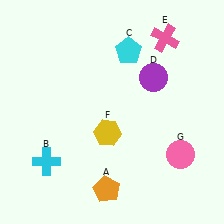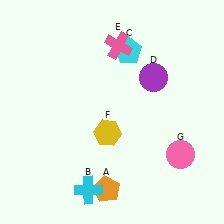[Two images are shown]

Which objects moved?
The objects that moved are: the cyan cross (B), the pink cross (E).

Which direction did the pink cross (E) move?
The pink cross (E) moved left.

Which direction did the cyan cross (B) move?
The cyan cross (B) moved right.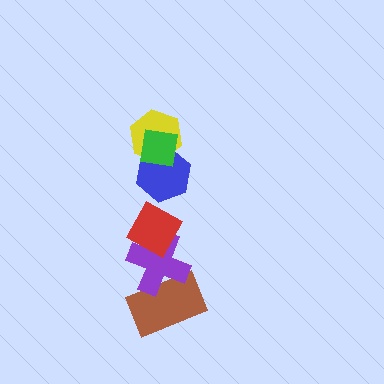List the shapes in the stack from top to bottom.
From top to bottom: the green square, the yellow hexagon, the blue hexagon, the red diamond, the purple cross, the brown rectangle.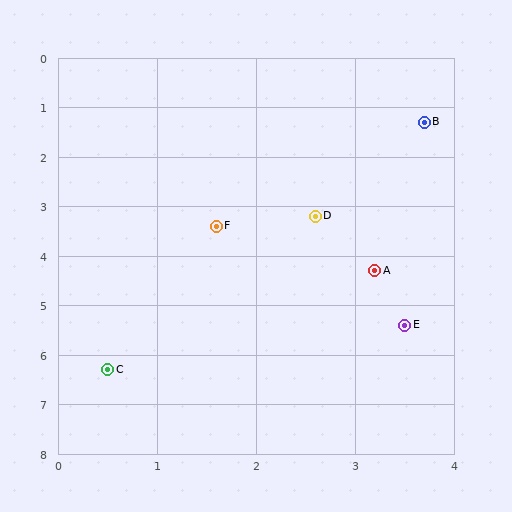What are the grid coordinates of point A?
Point A is at approximately (3.2, 4.3).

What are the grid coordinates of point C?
Point C is at approximately (0.5, 6.3).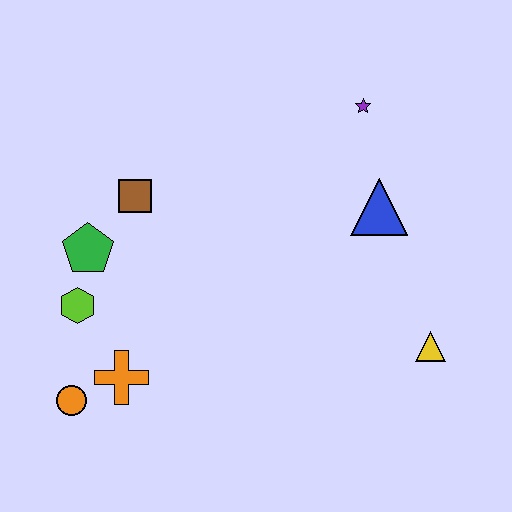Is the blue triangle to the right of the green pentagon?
Yes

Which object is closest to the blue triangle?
The purple star is closest to the blue triangle.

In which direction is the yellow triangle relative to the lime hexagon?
The yellow triangle is to the right of the lime hexagon.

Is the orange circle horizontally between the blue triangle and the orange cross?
No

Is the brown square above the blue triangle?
Yes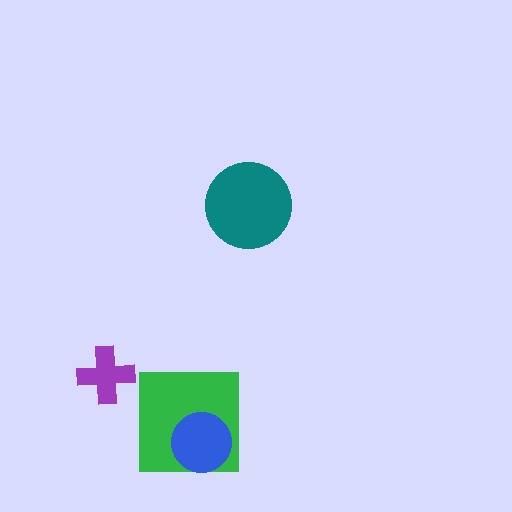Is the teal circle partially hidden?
No, no other shape covers it.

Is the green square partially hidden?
Yes, it is partially covered by another shape.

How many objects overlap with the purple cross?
0 objects overlap with the purple cross.